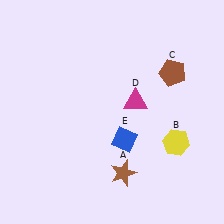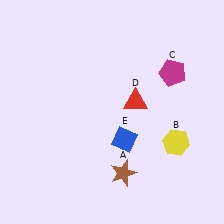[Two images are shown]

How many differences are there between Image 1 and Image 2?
There are 2 differences between the two images.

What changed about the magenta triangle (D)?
In Image 1, D is magenta. In Image 2, it changed to red.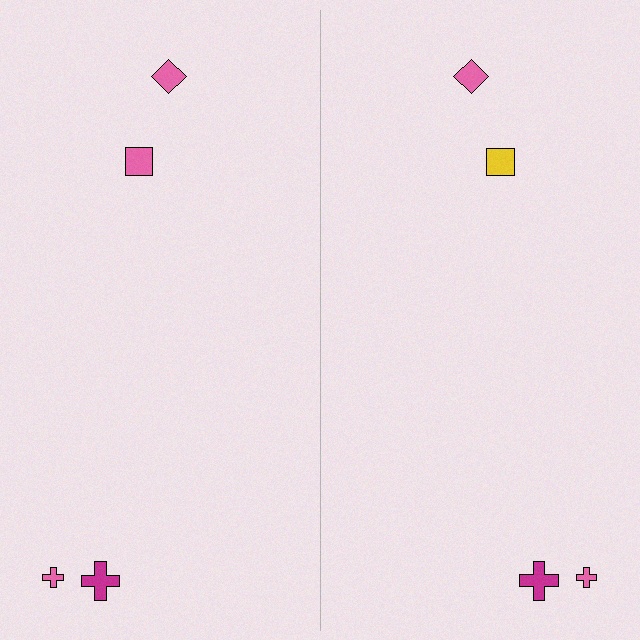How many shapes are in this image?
There are 8 shapes in this image.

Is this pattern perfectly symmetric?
No, the pattern is not perfectly symmetric. The yellow square on the right side breaks the symmetry — its mirror counterpart is pink.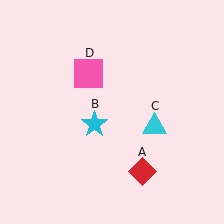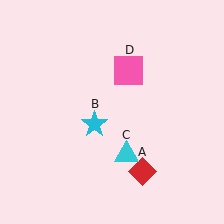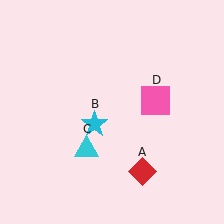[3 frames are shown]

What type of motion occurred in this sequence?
The cyan triangle (object C), pink square (object D) rotated clockwise around the center of the scene.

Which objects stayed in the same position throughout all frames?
Red diamond (object A) and cyan star (object B) remained stationary.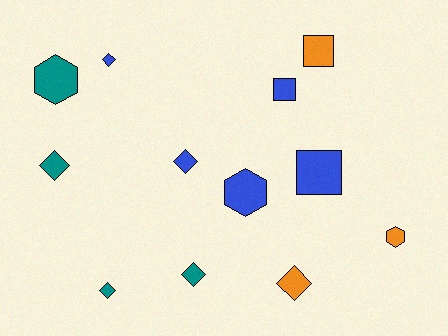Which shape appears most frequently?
Diamond, with 6 objects.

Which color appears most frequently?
Blue, with 5 objects.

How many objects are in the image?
There are 12 objects.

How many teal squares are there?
There are no teal squares.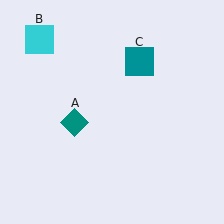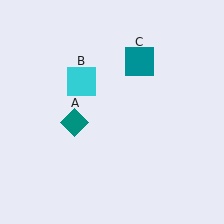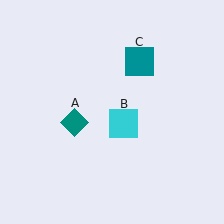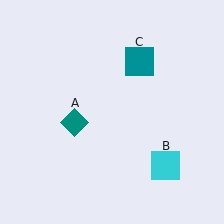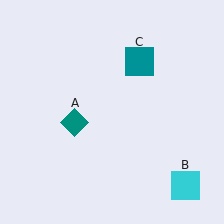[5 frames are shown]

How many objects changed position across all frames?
1 object changed position: cyan square (object B).